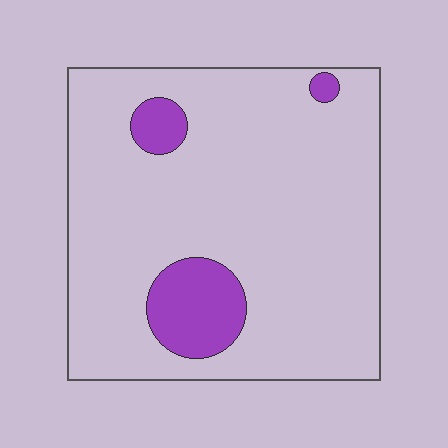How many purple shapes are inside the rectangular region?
3.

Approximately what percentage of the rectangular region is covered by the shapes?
Approximately 10%.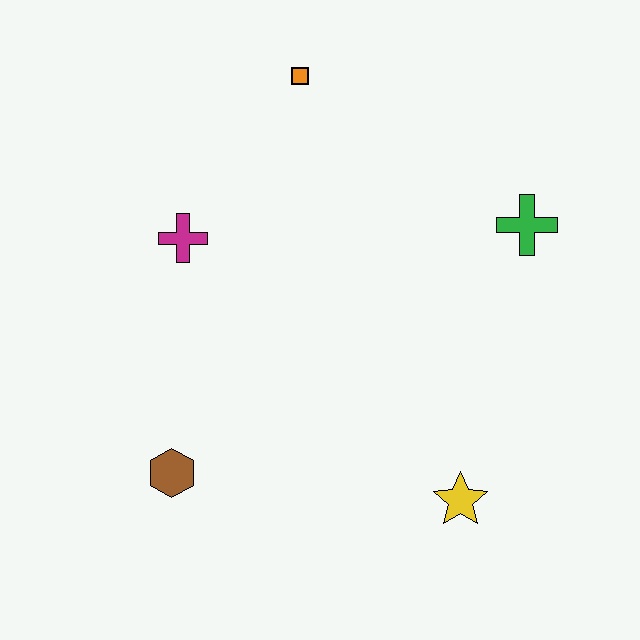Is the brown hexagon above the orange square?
No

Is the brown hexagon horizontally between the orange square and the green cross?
No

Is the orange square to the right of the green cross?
No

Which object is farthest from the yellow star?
The orange square is farthest from the yellow star.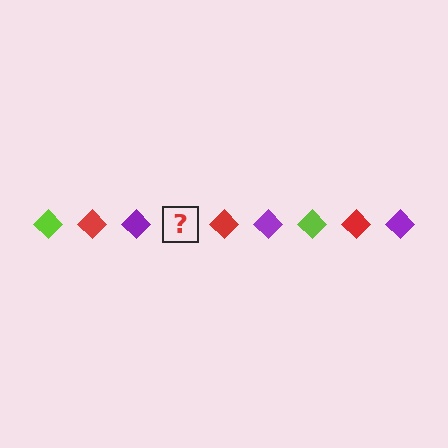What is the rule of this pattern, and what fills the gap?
The rule is that the pattern cycles through lime, red, purple diamonds. The gap should be filled with a lime diamond.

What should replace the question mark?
The question mark should be replaced with a lime diamond.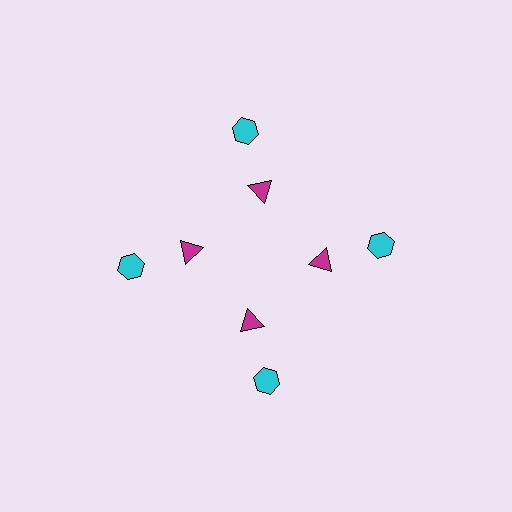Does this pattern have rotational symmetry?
Yes, this pattern has 4-fold rotational symmetry. It looks the same after rotating 90 degrees around the center.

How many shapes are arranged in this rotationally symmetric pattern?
There are 8 shapes, arranged in 4 groups of 2.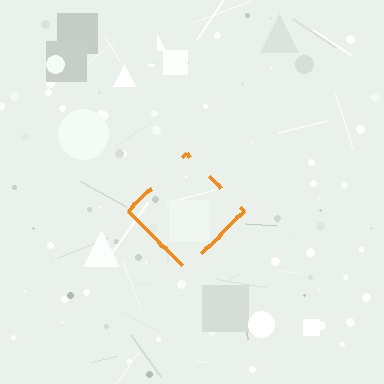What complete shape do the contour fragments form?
The contour fragments form a diamond.